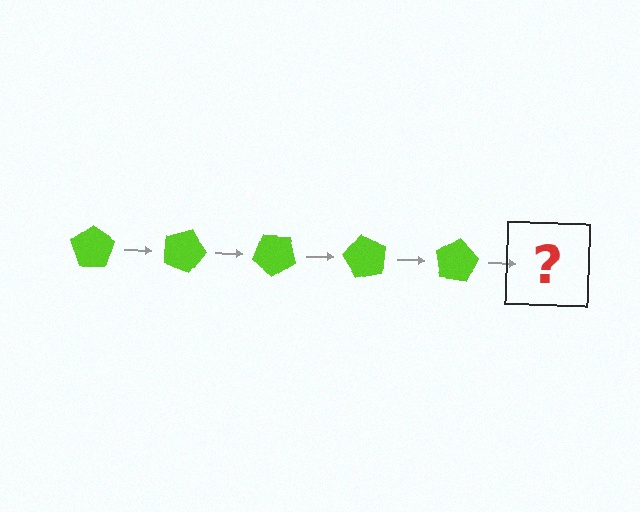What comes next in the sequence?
The next element should be a lime pentagon rotated 100 degrees.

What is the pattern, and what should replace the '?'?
The pattern is that the pentagon rotates 20 degrees each step. The '?' should be a lime pentagon rotated 100 degrees.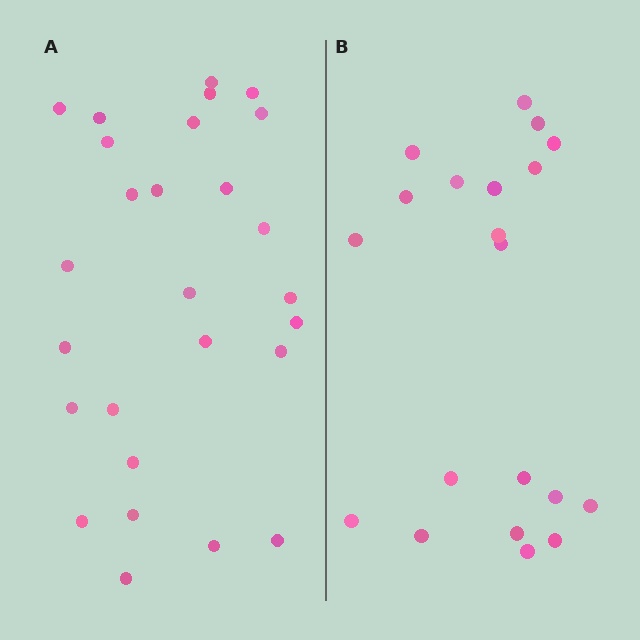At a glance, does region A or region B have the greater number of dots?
Region A (the left region) has more dots.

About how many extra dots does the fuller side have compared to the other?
Region A has roughly 8 or so more dots than region B.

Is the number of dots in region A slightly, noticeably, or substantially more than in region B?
Region A has noticeably more, but not dramatically so. The ratio is roughly 1.4 to 1.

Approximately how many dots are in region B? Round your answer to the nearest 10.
About 20 dots.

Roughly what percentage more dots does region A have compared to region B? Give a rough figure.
About 35% more.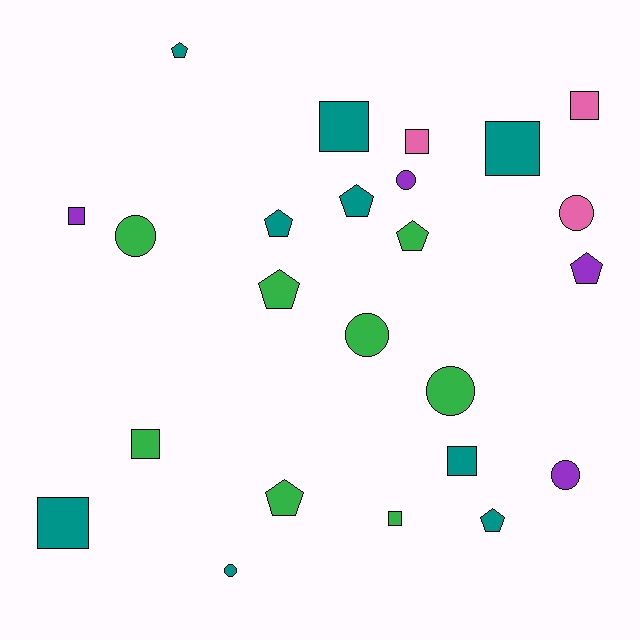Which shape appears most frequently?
Square, with 9 objects.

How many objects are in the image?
There are 24 objects.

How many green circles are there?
There are 3 green circles.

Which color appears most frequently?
Teal, with 9 objects.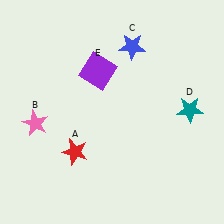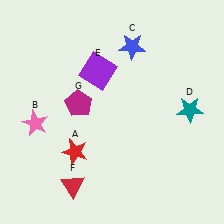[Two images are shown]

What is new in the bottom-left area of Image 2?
A red triangle (F) was added in the bottom-left area of Image 2.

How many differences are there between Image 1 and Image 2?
There are 2 differences between the two images.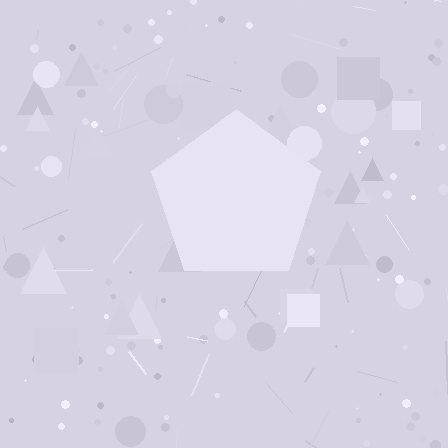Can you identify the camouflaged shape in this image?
The camouflaged shape is a pentagon.